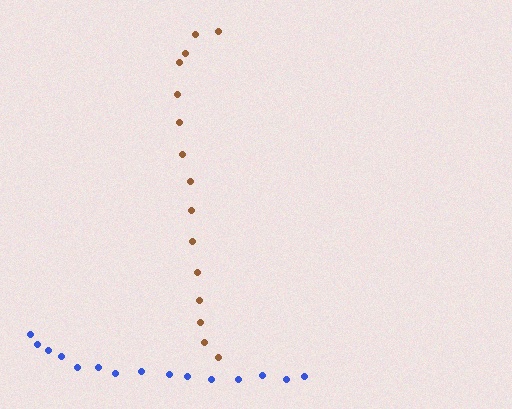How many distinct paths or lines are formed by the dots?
There are 2 distinct paths.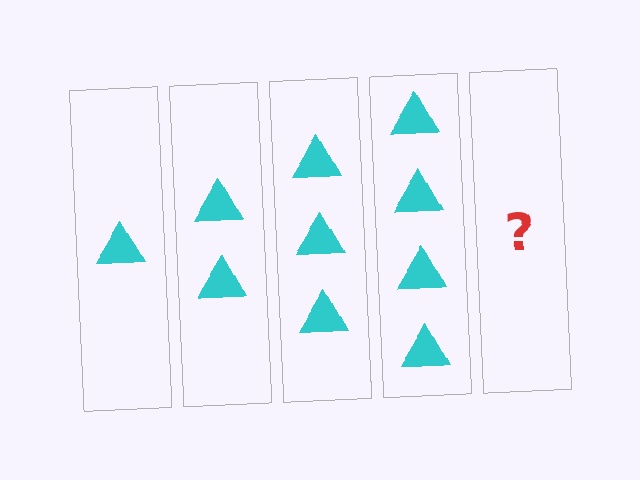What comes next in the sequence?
The next element should be 5 triangles.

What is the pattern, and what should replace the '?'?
The pattern is that each step adds one more triangle. The '?' should be 5 triangles.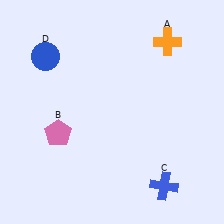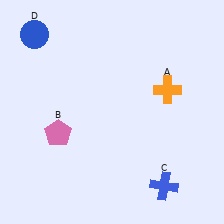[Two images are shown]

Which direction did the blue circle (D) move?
The blue circle (D) moved up.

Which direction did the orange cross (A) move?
The orange cross (A) moved down.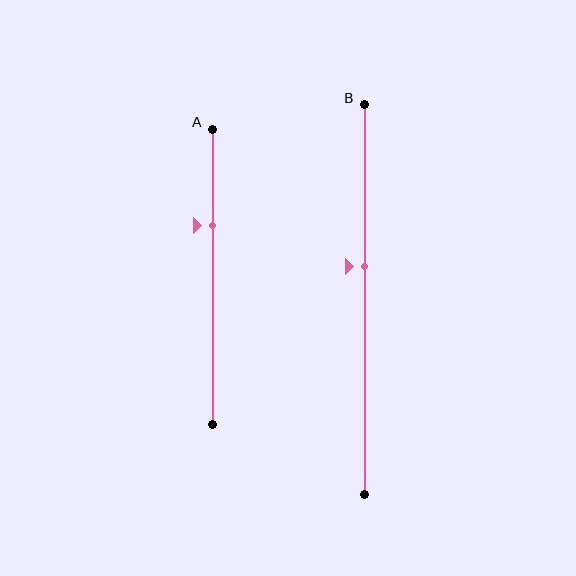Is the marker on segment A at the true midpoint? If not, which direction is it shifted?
No, the marker on segment A is shifted upward by about 17% of the segment length.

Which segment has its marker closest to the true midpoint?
Segment B has its marker closest to the true midpoint.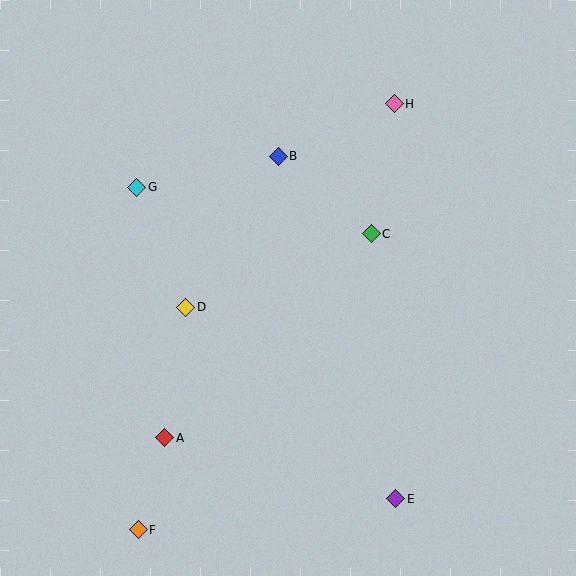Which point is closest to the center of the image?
Point C at (371, 234) is closest to the center.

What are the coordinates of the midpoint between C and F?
The midpoint between C and F is at (255, 382).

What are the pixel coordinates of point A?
Point A is at (165, 438).